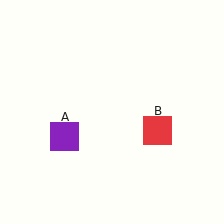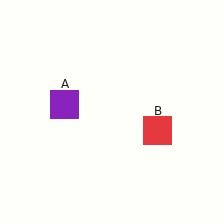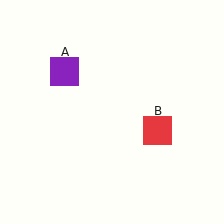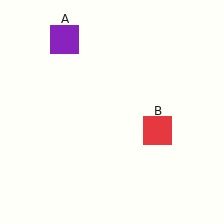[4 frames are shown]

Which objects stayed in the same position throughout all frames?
Red square (object B) remained stationary.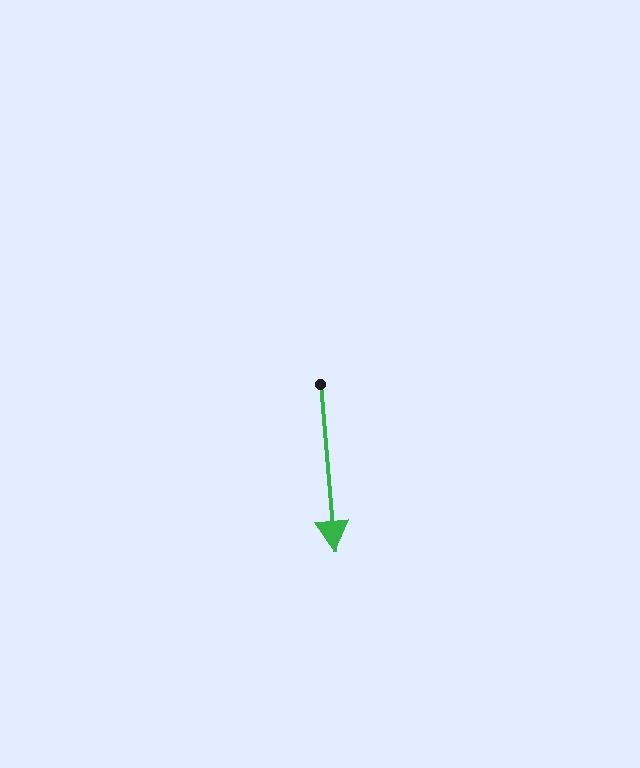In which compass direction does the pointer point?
South.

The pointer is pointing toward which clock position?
Roughly 6 o'clock.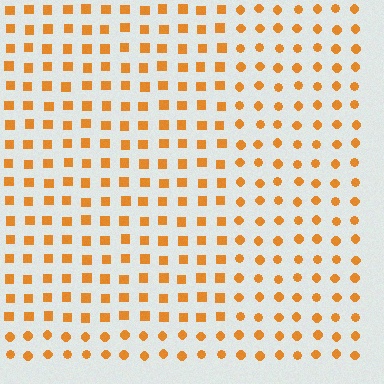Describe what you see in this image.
The image is filled with small orange elements arranged in a uniform grid. A rectangle-shaped region contains squares, while the surrounding area contains circles. The boundary is defined purely by the change in element shape.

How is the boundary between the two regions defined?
The boundary is defined by a change in element shape: squares inside vs. circles outside. All elements share the same color and spacing.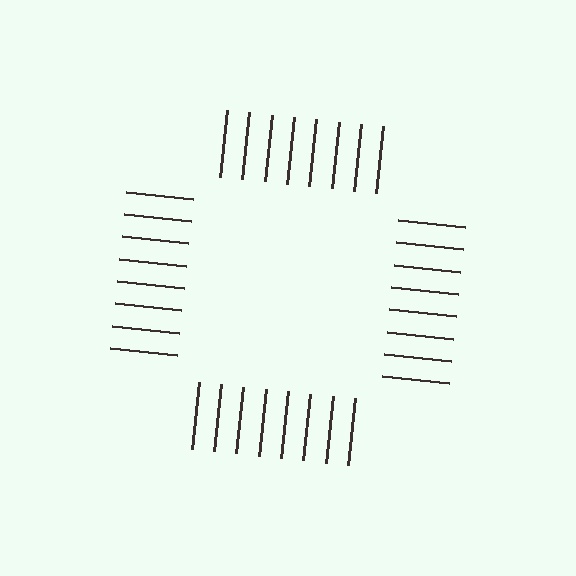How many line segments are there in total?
32 — 8 along each of the 4 edges.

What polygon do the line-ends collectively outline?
An illusory square — the line segments terminate on its edges but no continuous stroke is drawn.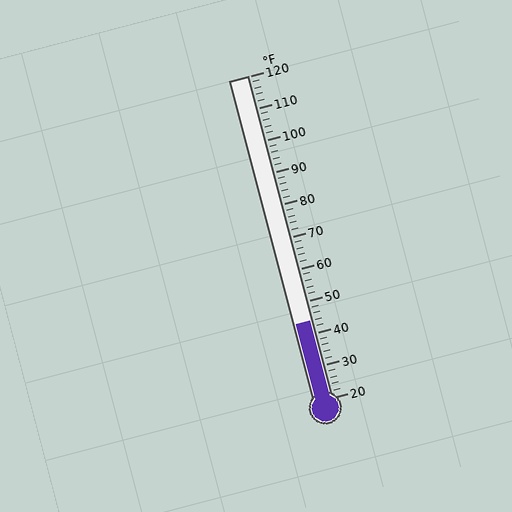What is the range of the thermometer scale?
The thermometer scale ranges from 20°F to 120°F.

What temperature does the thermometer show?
The thermometer shows approximately 44°F.